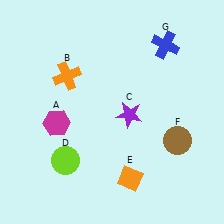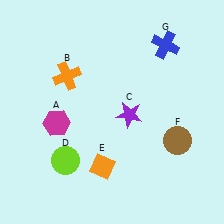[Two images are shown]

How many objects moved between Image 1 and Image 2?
1 object moved between the two images.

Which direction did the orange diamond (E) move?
The orange diamond (E) moved left.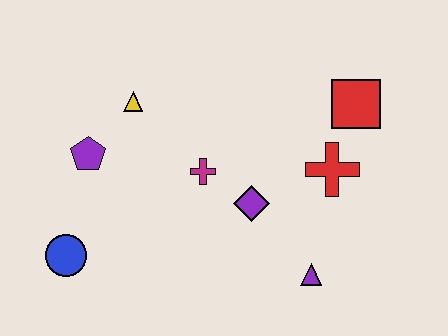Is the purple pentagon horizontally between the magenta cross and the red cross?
No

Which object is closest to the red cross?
The red square is closest to the red cross.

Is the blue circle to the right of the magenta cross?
No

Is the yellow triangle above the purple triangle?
Yes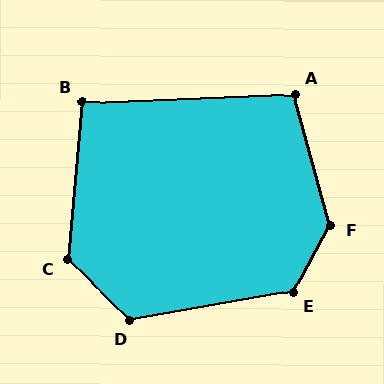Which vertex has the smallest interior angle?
B, at approximately 98 degrees.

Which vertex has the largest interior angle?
F, at approximately 136 degrees.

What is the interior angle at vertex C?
Approximately 128 degrees (obtuse).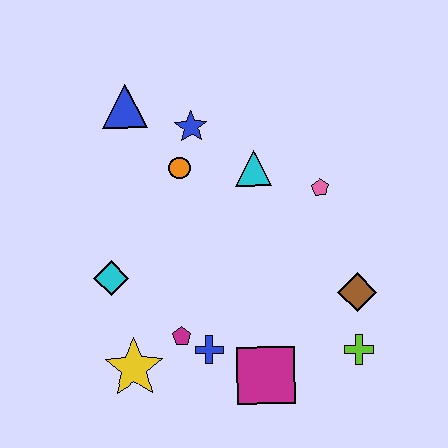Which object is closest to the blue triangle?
The blue star is closest to the blue triangle.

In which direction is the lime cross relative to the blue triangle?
The lime cross is below the blue triangle.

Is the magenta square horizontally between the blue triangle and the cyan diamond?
No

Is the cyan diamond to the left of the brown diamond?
Yes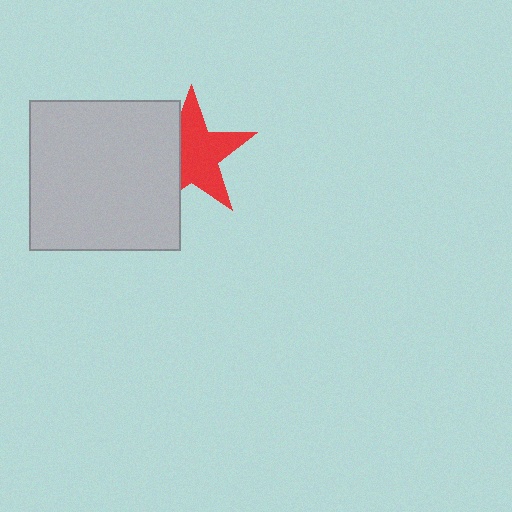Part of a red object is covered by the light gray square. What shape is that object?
It is a star.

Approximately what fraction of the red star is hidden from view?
Roughly 36% of the red star is hidden behind the light gray square.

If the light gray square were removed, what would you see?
You would see the complete red star.